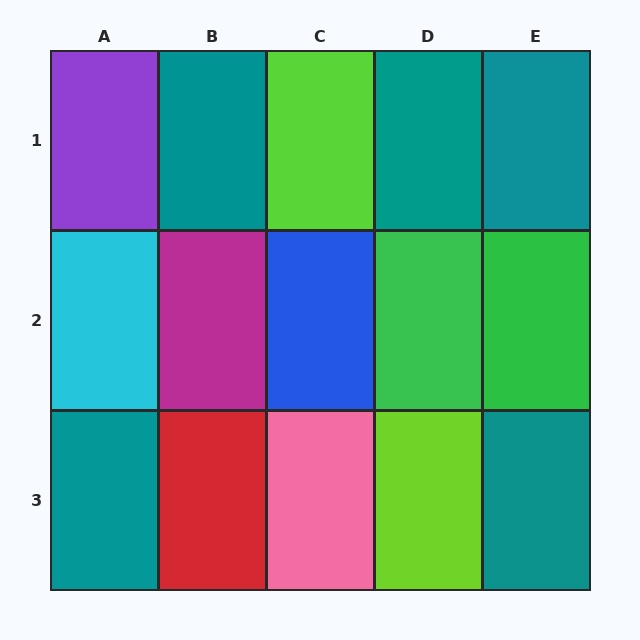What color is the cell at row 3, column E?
Teal.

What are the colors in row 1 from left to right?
Purple, teal, lime, teal, teal.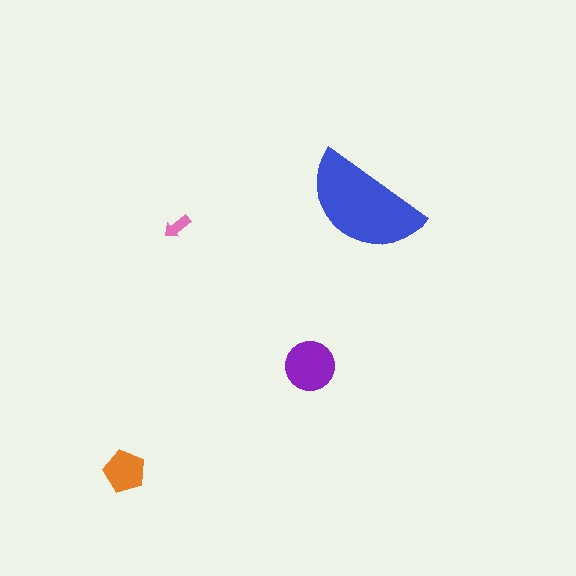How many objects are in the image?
There are 4 objects in the image.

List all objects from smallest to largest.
The pink arrow, the orange pentagon, the purple circle, the blue semicircle.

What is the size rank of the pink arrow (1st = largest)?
4th.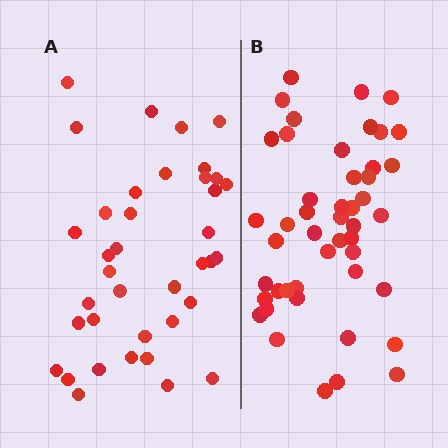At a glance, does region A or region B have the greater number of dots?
Region B (the right region) has more dots.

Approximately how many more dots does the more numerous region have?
Region B has roughly 8 or so more dots than region A.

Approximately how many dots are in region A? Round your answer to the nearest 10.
About 40 dots. (The exact count is 38, which rounds to 40.)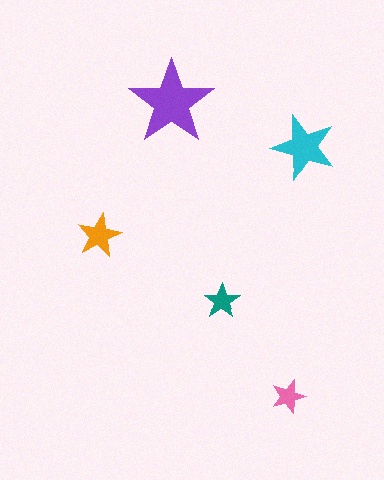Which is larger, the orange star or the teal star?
The orange one.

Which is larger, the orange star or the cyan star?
The cyan one.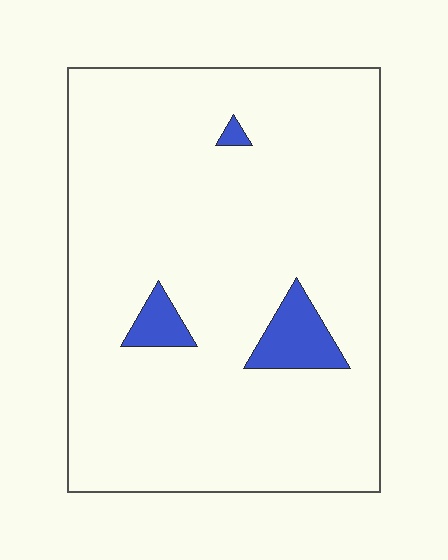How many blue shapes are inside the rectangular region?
3.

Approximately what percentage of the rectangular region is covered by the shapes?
Approximately 5%.